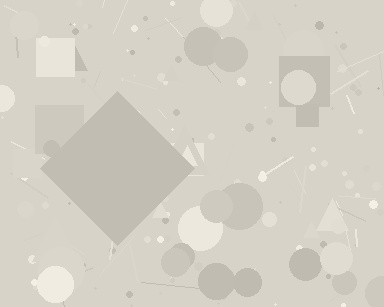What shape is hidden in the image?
A diamond is hidden in the image.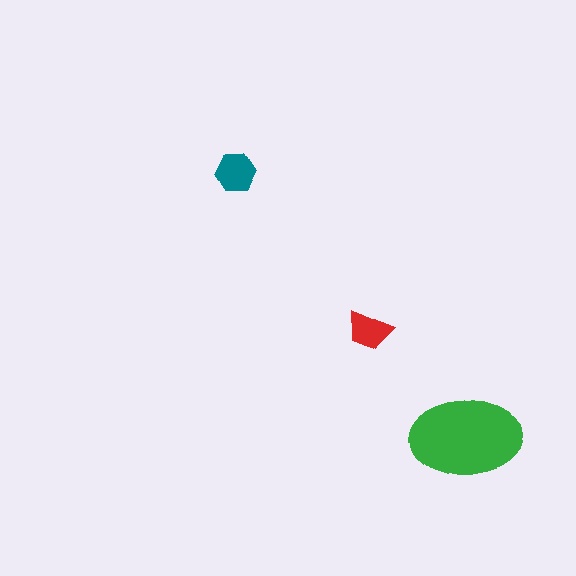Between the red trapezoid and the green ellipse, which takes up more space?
The green ellipse.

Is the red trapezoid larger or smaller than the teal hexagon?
Smaller.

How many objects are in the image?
There are 3 objects in the image.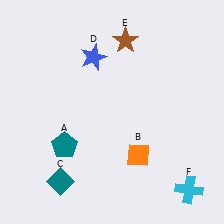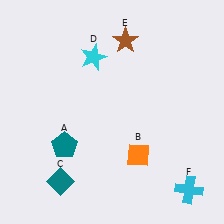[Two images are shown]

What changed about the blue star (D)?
In Image 1, D is blue. In Image 2, it changed to cyan.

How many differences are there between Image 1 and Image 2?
There is 1 difference between the two images.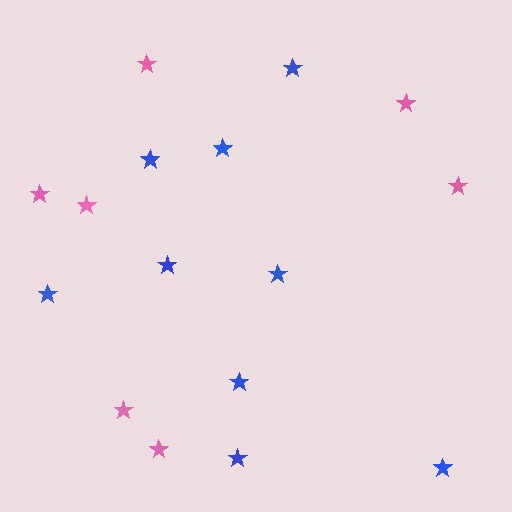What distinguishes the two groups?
There are 2 groups: one group of blue stars (9) and one group of pink stars (7).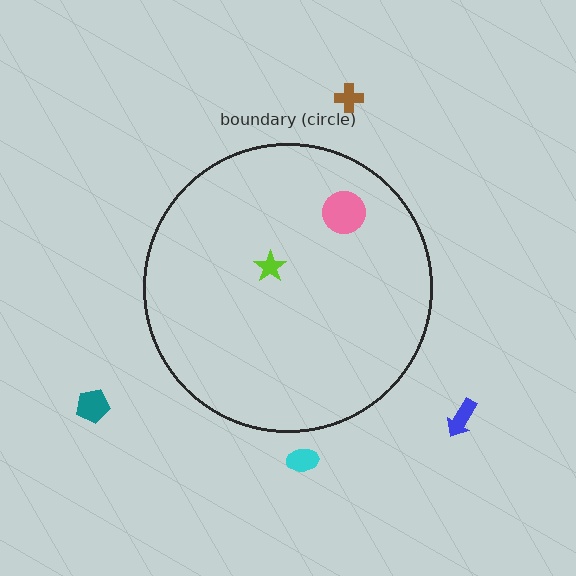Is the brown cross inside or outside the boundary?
Outside.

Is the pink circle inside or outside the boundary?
Inside.